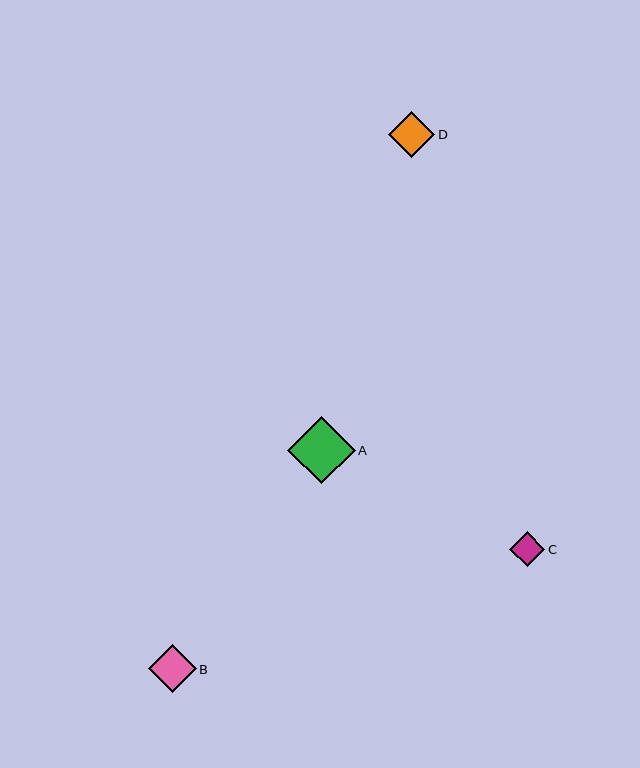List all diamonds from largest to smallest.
From largest to smallest: A, B, D, C.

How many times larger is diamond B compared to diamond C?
Diamond B is approximately 1.4 times the size of diamond C.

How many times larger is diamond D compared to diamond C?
Diamond D is approximately 1.3 times the size of diamond C.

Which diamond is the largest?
Diamond A is the largest with a size of approximately 67 pixels.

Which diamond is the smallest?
Diamond C is the smallest with a size of approximately 35 pixels.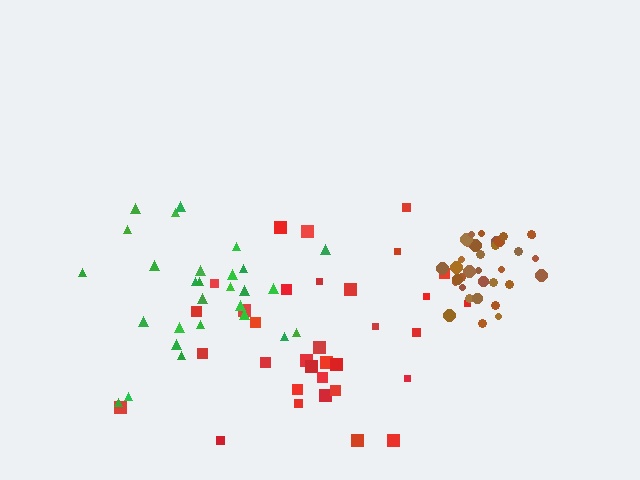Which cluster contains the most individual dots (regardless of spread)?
Red (34).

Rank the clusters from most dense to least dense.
brown, green, red.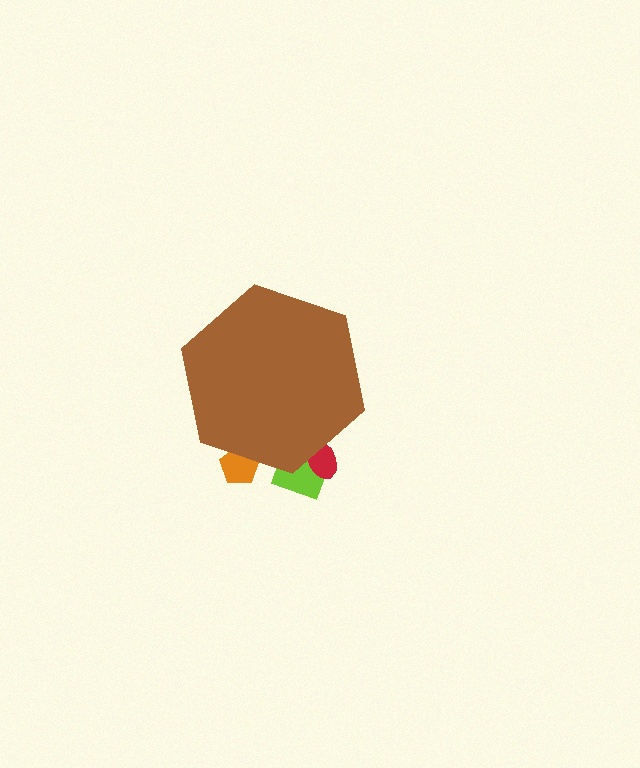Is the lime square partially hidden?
Yes, the lime square is partially hidden behind the brown hexagon.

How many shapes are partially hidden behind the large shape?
3 shapes are partially hidden.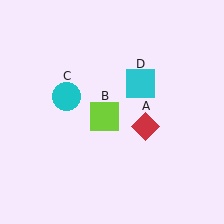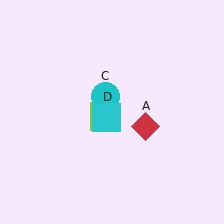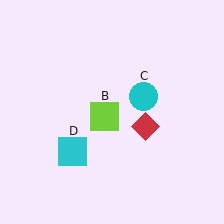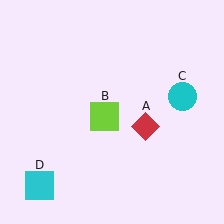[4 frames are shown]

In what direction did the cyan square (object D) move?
The cyan square (object D) moved down and to the left.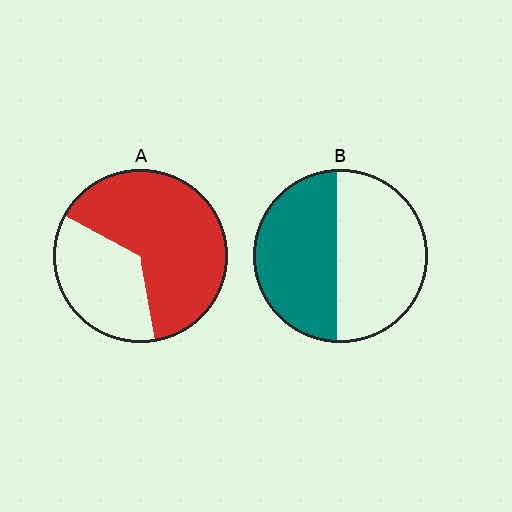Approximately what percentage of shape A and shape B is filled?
A is approximately 65% and B is approximately 45%.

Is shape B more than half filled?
Roughly half.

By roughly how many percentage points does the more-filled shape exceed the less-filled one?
By roughly 15 percentage points (A over B).